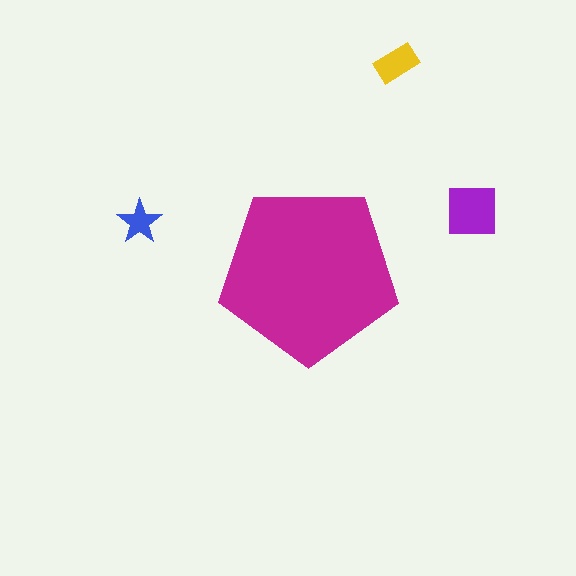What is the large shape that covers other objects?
A magenta pentagon.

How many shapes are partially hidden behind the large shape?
0 shapes are partially hidden.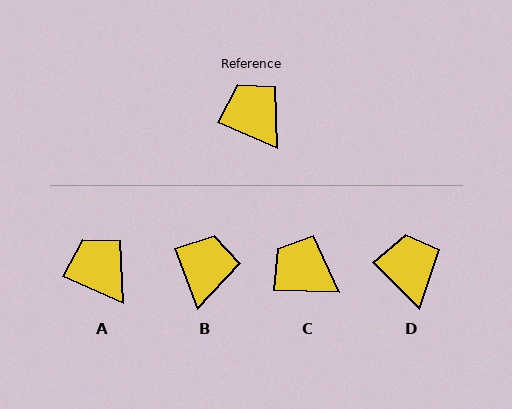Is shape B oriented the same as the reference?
No, it is off by about 45 degrees.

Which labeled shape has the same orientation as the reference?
A.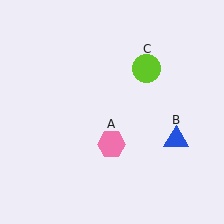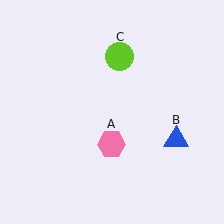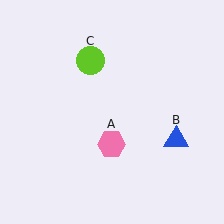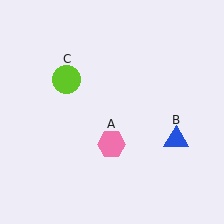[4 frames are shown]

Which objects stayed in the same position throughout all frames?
Pink hexagon (object A) and blue triangle (object B) remained stationary.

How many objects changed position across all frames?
1 object changed position: lime circle (object C).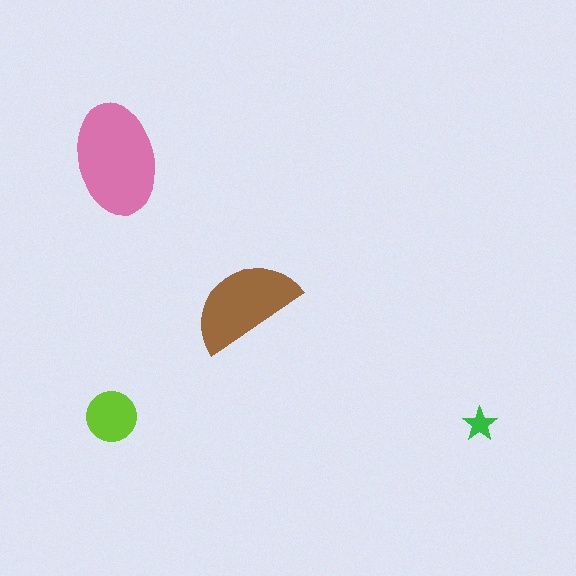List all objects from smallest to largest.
The green star, the lime circle, the brown semicircle, the pink ellipse.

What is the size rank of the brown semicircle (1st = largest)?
2nd.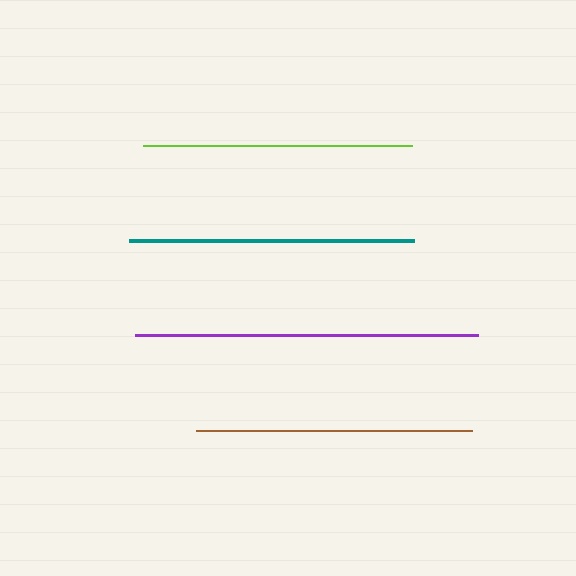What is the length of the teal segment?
The teal segment is approximately 284 pixels long.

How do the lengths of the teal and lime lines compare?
The teal and lime lines are approximately the same length.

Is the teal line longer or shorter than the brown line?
The teal line is longer than the brown line.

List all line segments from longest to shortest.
From longest to shortest: purple, teal, brown, lime.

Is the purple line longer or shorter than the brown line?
The purple line is longer than the brown line.